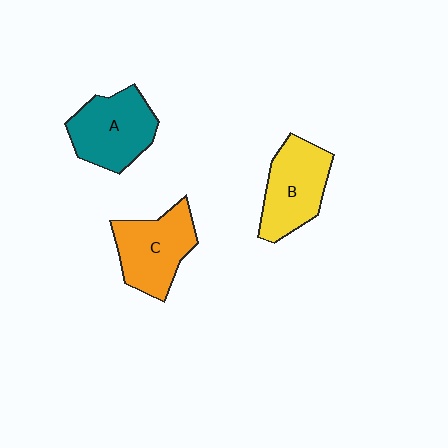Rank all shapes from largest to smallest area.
From largest to smallest: A (teal), C (orange), B (yellow).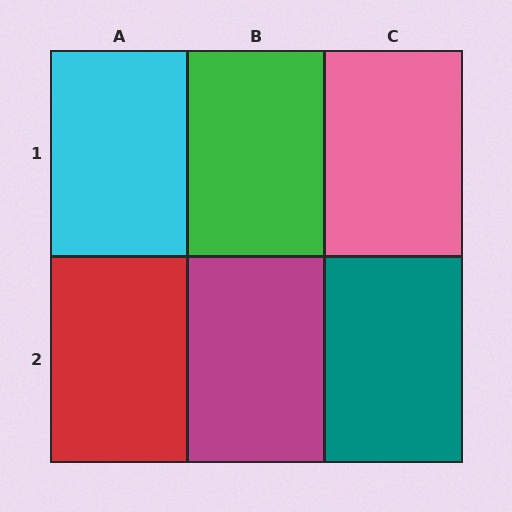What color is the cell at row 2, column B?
Magenta.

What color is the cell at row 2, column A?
Red.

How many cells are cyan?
1 cell is cyan.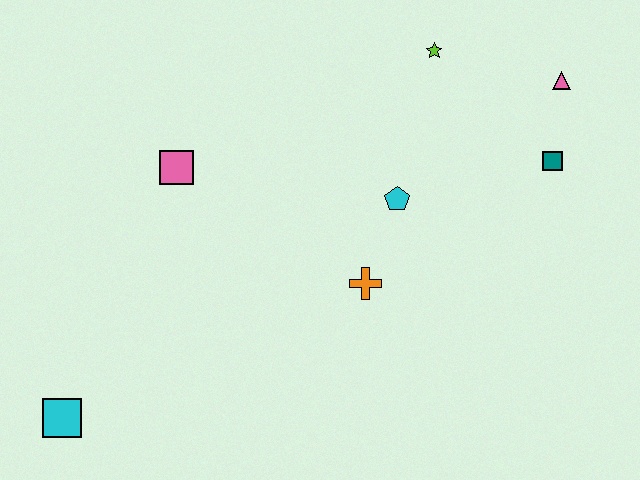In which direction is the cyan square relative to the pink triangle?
The cyan square is to the left of the pink triangle.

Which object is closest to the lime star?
The pink triangle is closest to the lime star.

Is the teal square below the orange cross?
No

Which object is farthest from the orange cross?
The cyan square is farthest from the orange cross.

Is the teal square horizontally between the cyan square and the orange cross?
No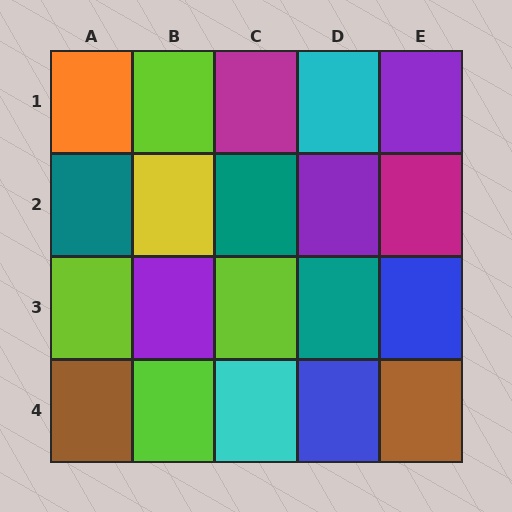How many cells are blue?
2 cells are blue.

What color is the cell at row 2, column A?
Teal.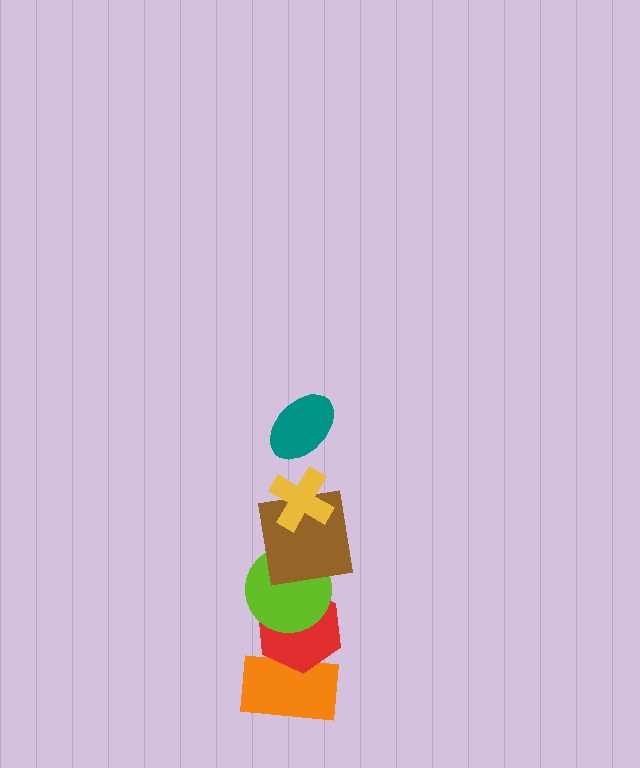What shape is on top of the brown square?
The yellow cross is on top of the brown square.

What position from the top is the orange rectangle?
The orange rectangle is 6th from the top.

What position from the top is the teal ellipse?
The teal ellipse is 1st from the top.